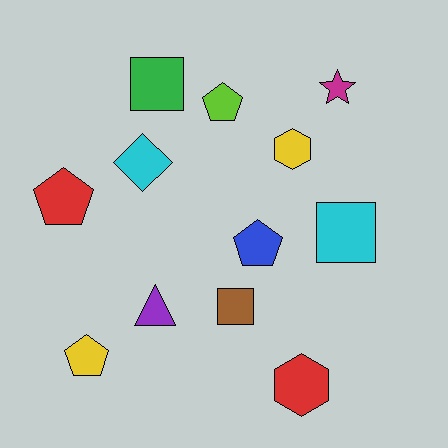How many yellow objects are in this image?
There are 2 yellow objects.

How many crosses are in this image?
There are no crosses.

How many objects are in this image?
There are 12 objects.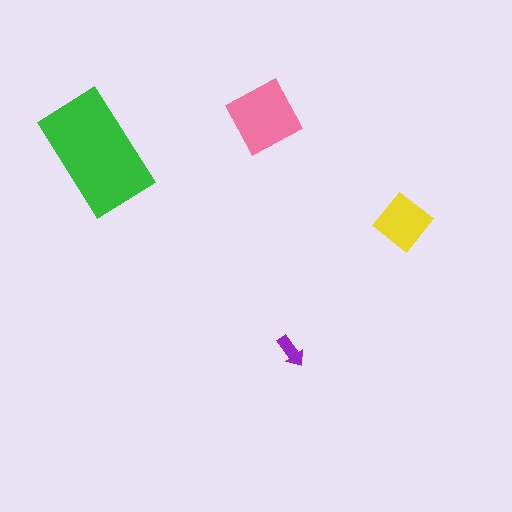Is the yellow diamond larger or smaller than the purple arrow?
Larger.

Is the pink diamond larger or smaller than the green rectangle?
Smaller.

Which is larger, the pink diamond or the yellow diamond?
The pink diamond.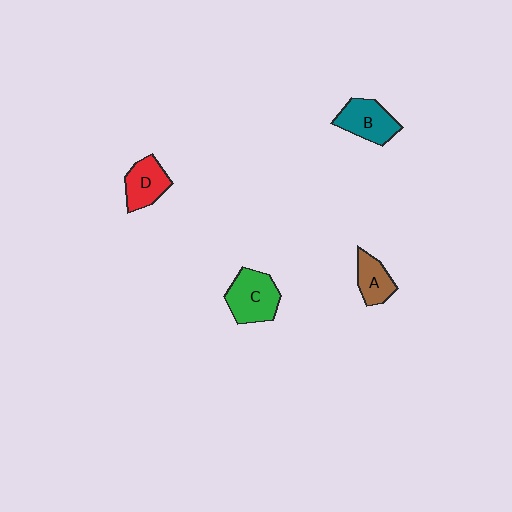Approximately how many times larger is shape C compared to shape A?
Approximately 1.6 times.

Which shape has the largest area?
Shape C (green).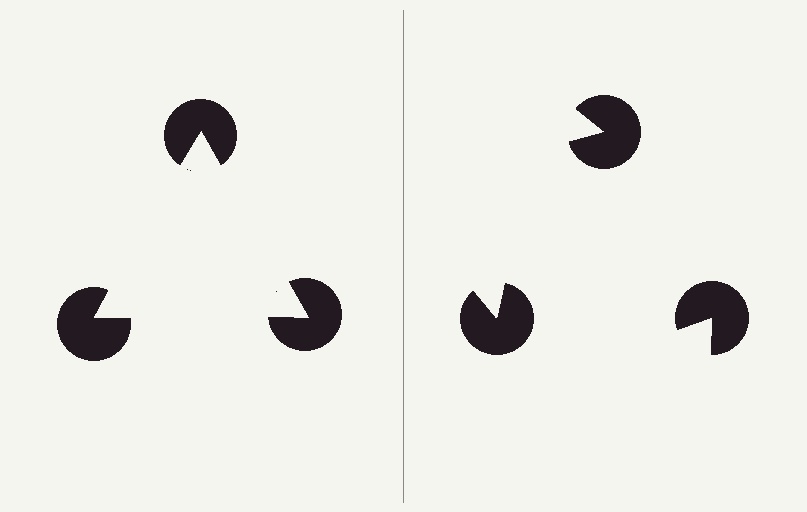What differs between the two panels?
The pac-man discs are positioned identically on both sides; only the wedge orientations differ. On the left they align to a triangle; on the right they are misaligned.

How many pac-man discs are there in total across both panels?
6 — 3 on each side.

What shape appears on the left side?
An illusory triangle.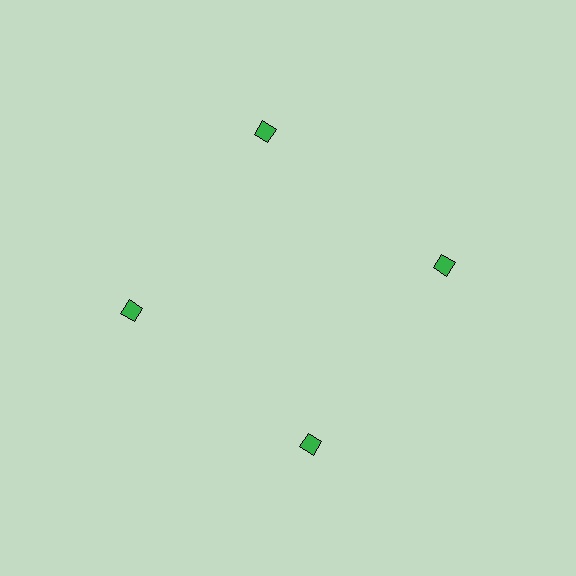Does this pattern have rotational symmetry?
Yes, this pattern has 4-fold rotational symmetry. It looks the same after rotating 90 degrees around the center.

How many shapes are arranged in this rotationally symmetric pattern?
There are 4 shapes, arranged in 4 groups of 1.